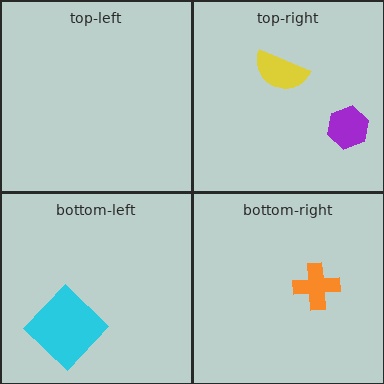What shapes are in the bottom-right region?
The orange cross.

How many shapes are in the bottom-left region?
1.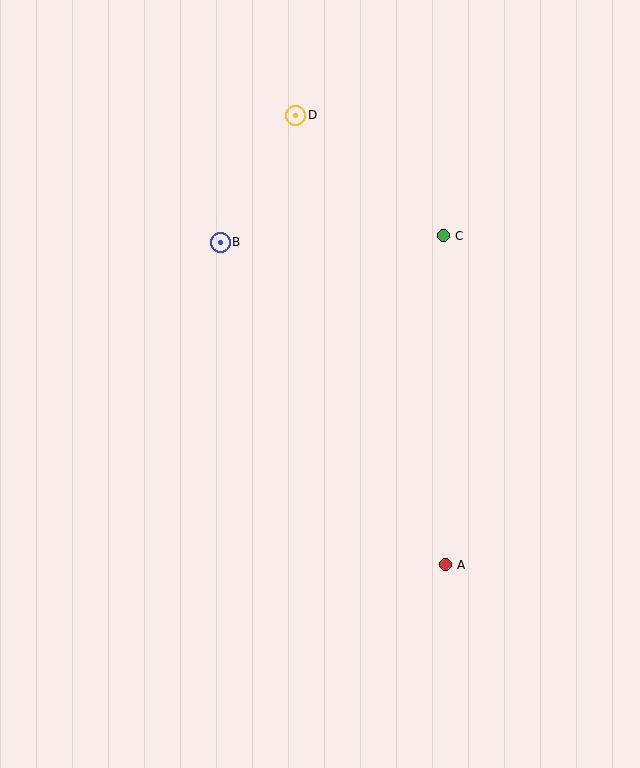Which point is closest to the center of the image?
Point B at (220, 242) is closest to the center.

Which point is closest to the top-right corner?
Point C is closest to the top-right corner.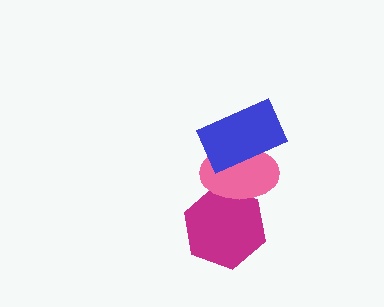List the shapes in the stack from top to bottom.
From top to bottom: the blue rectangle, the pink ellipse, the magenta hexagon.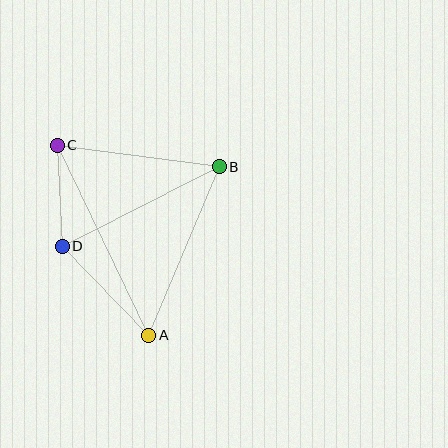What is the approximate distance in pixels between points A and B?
The distance between A and B is approximately 183 pixels.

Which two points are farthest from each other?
Points A and C are farthest from each other.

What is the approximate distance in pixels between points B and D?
The distance between B and D is approximately 176 pixels.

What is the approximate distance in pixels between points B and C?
The distance between B and C is approximately 163 pixels.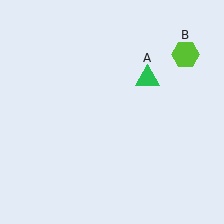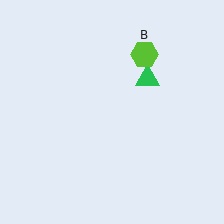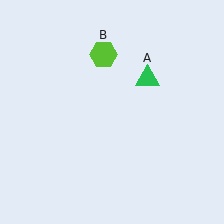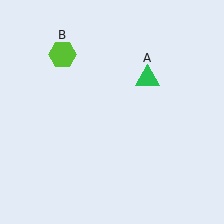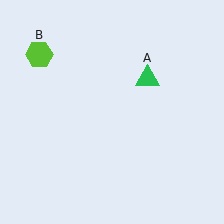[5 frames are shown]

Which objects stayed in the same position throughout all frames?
Green triangle (object A) remained stationary.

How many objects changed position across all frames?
1 object changed position: lime hexagon (object B).